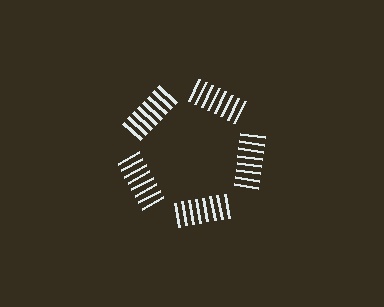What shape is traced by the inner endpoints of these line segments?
An illusory pentagon — the line segments terminate on its edges but no continuous stroke is drawn.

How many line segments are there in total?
40 — 8 along each of the 5 edges.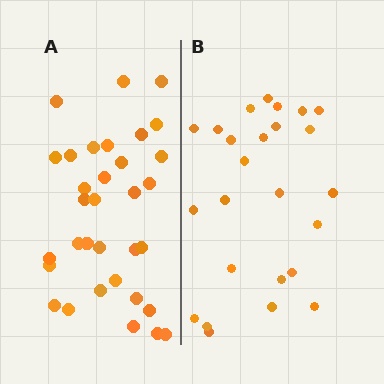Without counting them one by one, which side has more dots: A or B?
Region A (the left region) has more dots.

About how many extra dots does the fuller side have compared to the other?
Region A has roughly 8 or so more dots than region B.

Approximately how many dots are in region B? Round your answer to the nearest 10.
About 20 dots. (The exact count is 25, which rounds to 20.)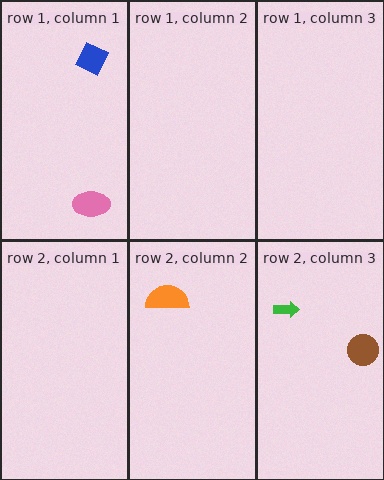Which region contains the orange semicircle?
The row 2, column 2 region.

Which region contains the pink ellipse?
The row 1, column 1 region.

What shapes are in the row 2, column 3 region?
The green arrow, the brown circle.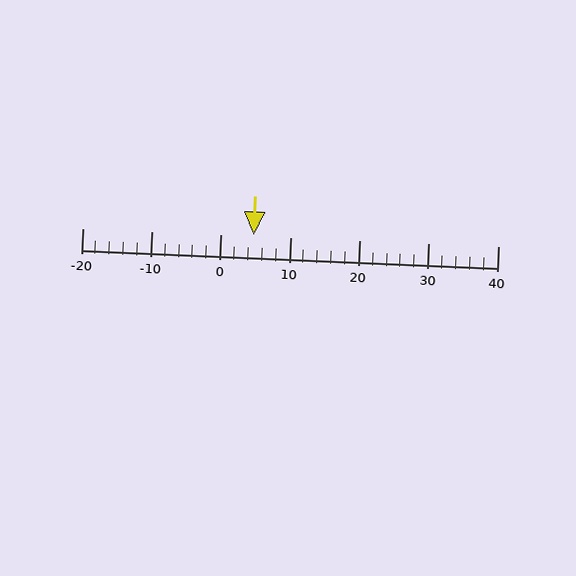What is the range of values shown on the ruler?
The ruler shows values from -20 to 40.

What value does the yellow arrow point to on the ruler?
The yellow arrow points to approximately 5.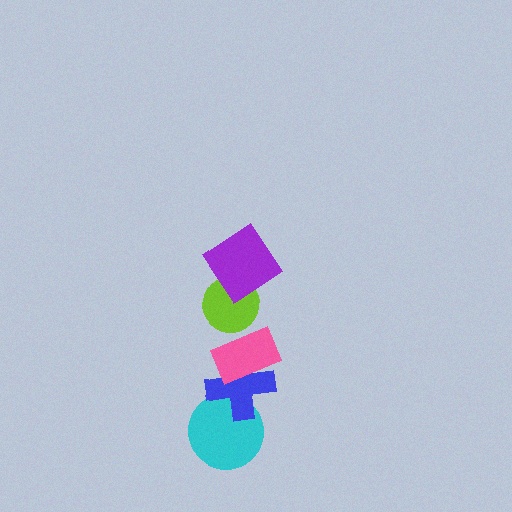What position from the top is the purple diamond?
The purple diamond is 1st from the top.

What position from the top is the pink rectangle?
The pink rectangle is 3rd from the top.